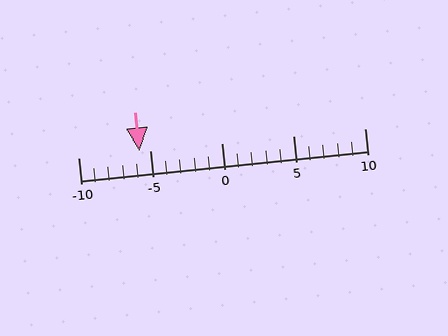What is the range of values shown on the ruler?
The ruler shows values from -10 to 10.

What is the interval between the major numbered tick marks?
The major tick marks are spaced 5 units apart.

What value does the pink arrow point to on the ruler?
The pink arrow points to approximately -6.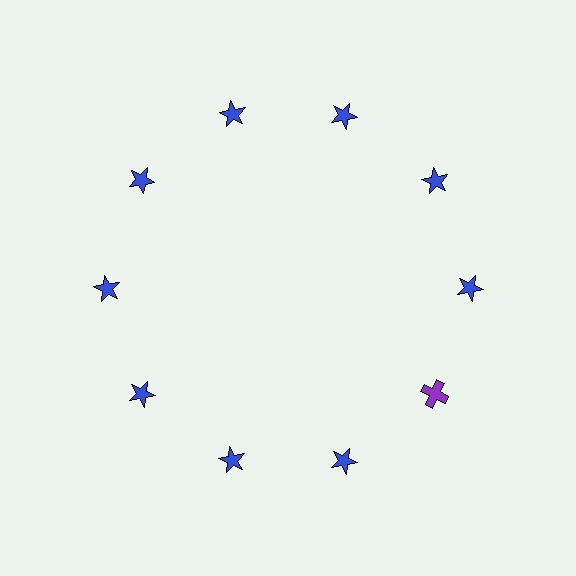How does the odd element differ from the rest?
It differs in both color (purple instead of blue) and shape (cross instead of star).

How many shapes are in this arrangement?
There are 10 shapes arranged in a ring pattern.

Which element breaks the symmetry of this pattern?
The purple cross at roughly the 4 o'clock position breaks the symmetry. All other shapes are blue stars.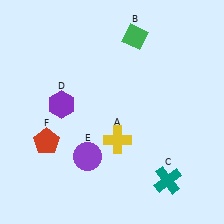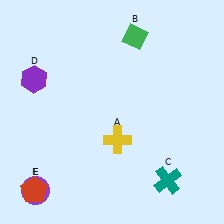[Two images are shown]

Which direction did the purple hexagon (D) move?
The purple hexagon (D) moved left.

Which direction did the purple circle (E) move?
The purple circle (E) moved left.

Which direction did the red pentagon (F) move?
The red pentagon (F) moved down.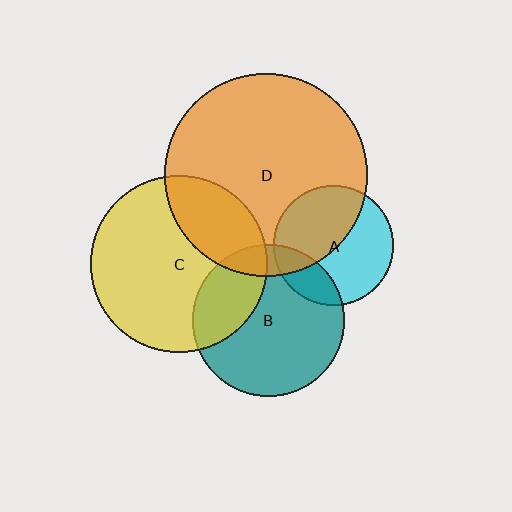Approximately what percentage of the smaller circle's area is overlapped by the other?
Approximately 50%.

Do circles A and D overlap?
Yes.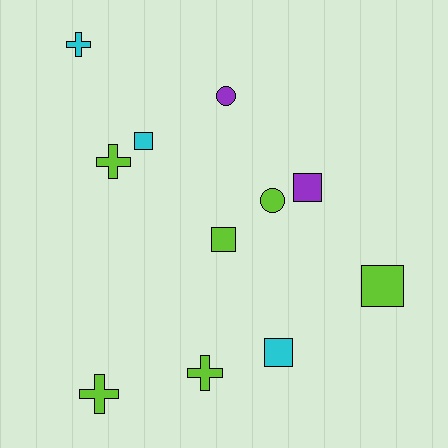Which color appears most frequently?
Lime, with 6 objects.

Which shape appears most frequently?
Square, with 5 objects.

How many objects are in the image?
There are 11 objects.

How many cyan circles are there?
There are no cyan circles.